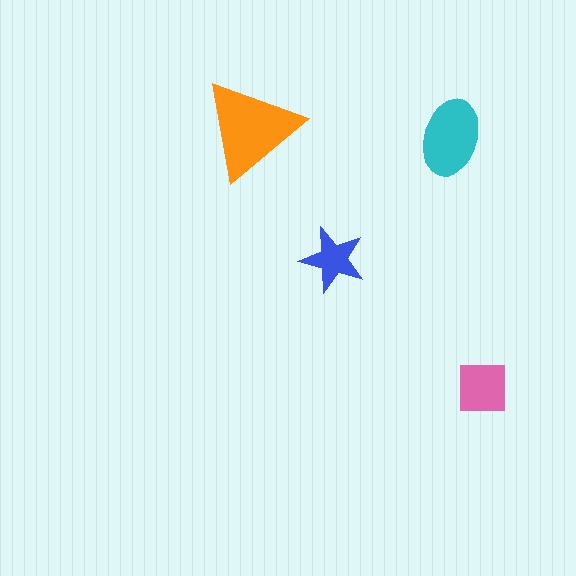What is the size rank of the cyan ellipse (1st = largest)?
2nd.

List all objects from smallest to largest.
The blue star, the pink square, the cyan ellipse, the orange triangle.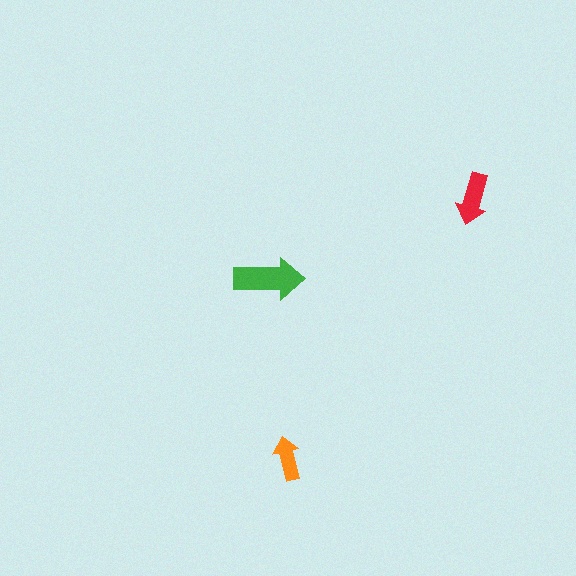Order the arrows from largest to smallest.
the green one, the red one, the orange one.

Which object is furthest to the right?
The red arrow is rightmost.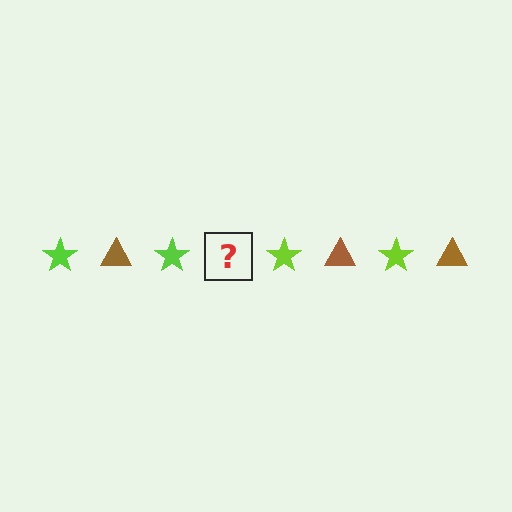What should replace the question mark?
The question mark should be replaced with a brown triangle.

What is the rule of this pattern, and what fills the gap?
The rule is that the pattern alternates between lime star and brown triangle. The gap should be filled with a brown triangle.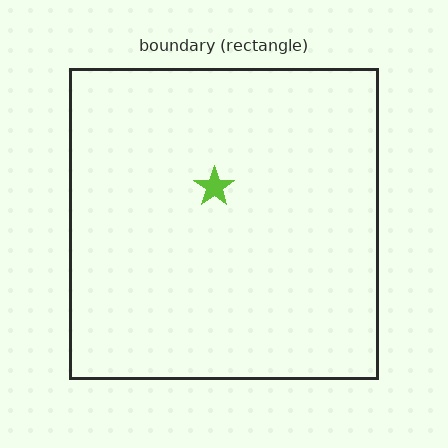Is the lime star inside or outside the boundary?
Inside.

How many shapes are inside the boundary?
1 inside, 0 outside.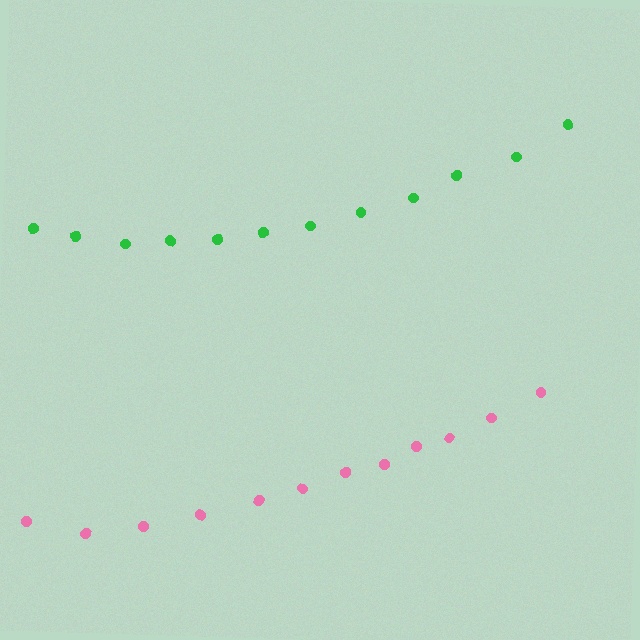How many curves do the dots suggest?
There are 2 distinct paths.